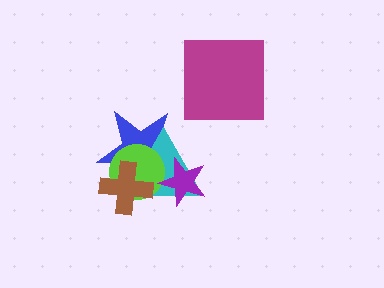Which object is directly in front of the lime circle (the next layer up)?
The purple star is directly in front of the lime circle.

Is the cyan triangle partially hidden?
Yes, it is partially covered by another shape.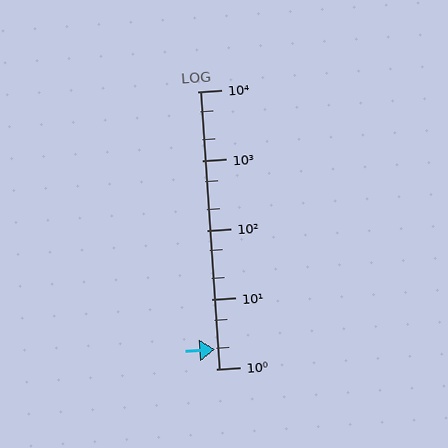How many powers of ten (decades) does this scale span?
The scale spans 4 decades, from 1 to 10000.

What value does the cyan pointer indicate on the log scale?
The pointer indicates approximately 1.9.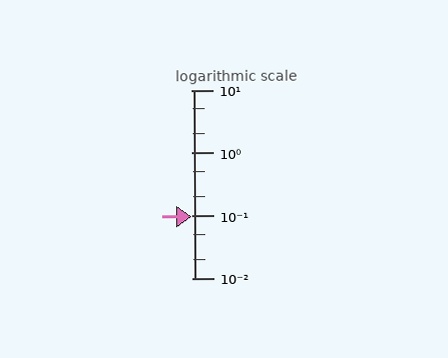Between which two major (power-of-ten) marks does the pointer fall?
The pointer is between 0.01 and 0.1.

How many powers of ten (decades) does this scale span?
The scale spans 3 decades, from 0.01 to 10.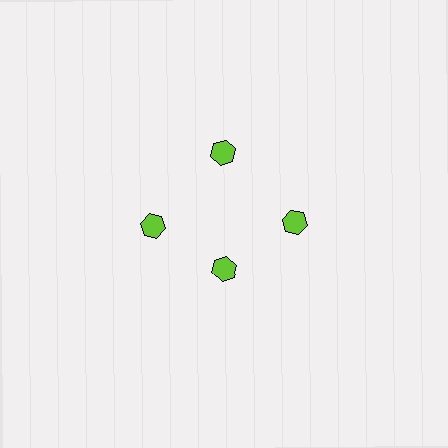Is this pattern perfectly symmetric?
No. The 4 lime hexagons are arranged in a ring, but one element near the 6 o'clock position is pulled inward toward the center, breaking the 4-fold rotational symmetry.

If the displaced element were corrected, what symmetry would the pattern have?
It would have 4-fold rotational symmetry — the pattern would map onto itself every 90 degrees.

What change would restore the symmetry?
The symmetry would be restored by moving it outward, back onto the ring so that all 4 hexagons sit at equal angles and equal distance from the center.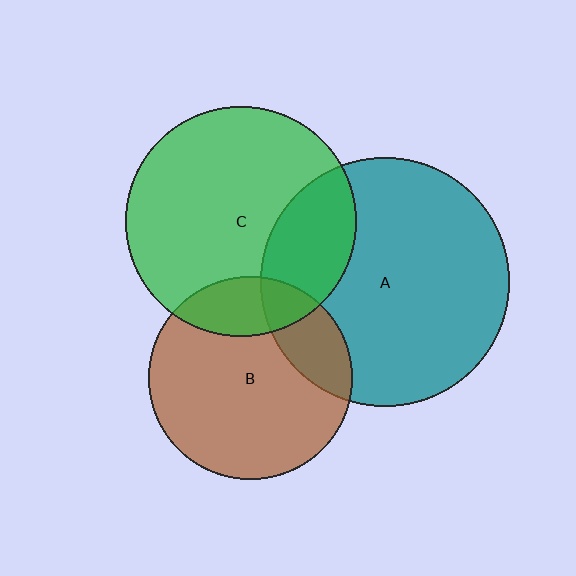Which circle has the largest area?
Circle A (teal).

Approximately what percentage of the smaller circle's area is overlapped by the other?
Approximately 25%.